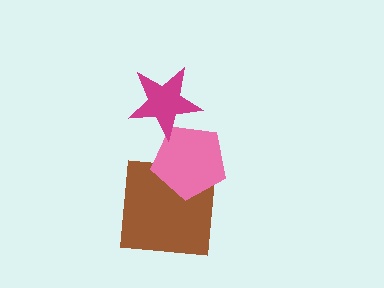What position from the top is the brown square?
The brown square is 3rd from the top.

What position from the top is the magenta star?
The magenta star is 1st from the top.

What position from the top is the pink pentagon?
The pink pentagon is 2nd from the top.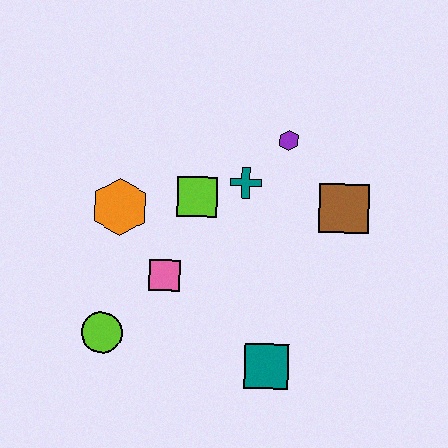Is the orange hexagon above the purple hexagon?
No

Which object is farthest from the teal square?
The purple hexagon is farthest from the teal square.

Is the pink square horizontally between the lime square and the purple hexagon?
No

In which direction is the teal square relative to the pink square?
The teal square is to the right of the pink square.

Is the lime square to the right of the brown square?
No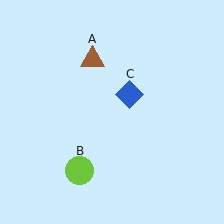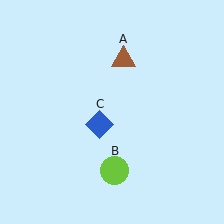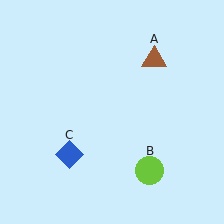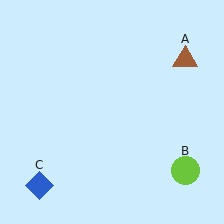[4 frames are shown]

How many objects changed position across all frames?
3 objects changed position: brown triangle (object A), lime circle (object B), blue diamond (object C).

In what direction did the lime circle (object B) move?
The lime circle (object B) moved right.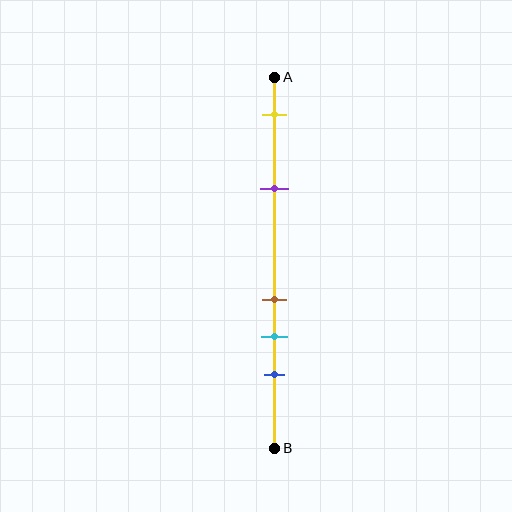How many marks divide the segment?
There are 5 marks dividing the segment.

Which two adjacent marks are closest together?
The brown and cyan marks are the closest adjacent pair.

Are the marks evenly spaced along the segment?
No, the marks are not evenly spaced.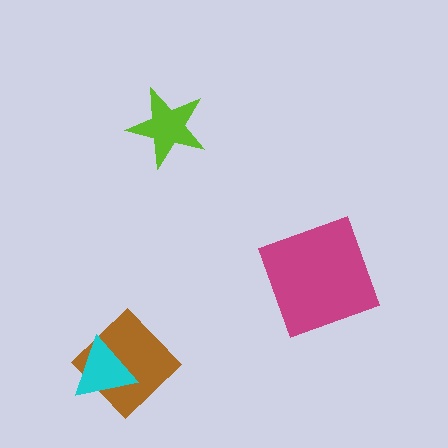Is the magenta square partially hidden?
No, no other shape covers it.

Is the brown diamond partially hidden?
Yes, it is partially covered by another shape.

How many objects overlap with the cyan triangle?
1 object overlaps with the cyan triangle.